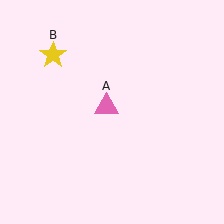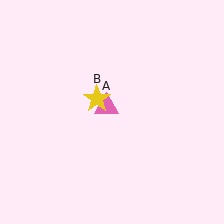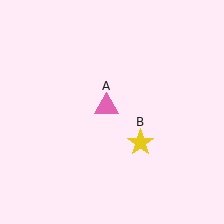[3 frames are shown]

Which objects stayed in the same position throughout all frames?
Pink triangle (object A) remained stationary.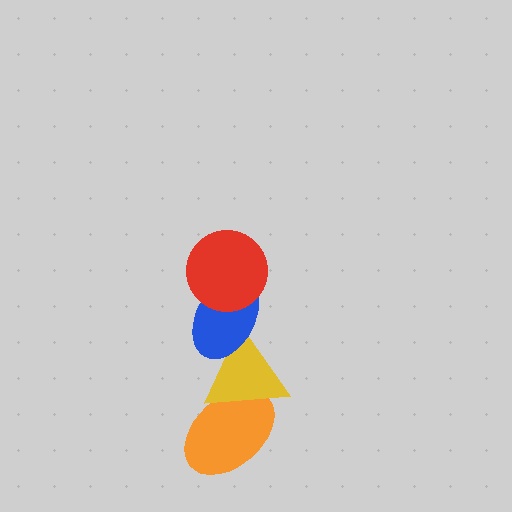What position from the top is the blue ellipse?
The blue ellipse is 2nd from the top.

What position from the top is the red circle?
The red circle is 1st from the top.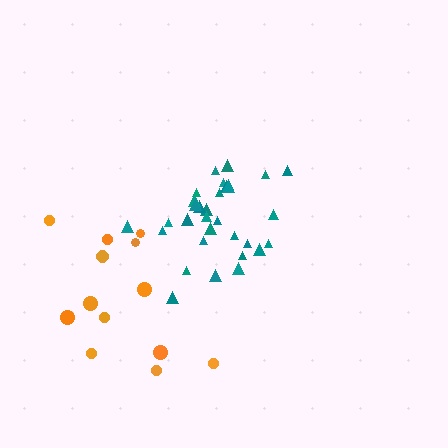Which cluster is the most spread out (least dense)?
Orange.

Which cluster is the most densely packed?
Teal.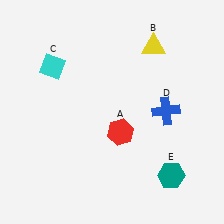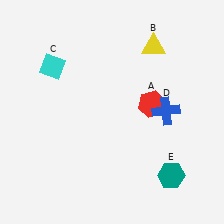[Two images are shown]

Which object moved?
The red hexagon (A) moved right.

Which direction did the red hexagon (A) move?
The red hexagon (A) moved right.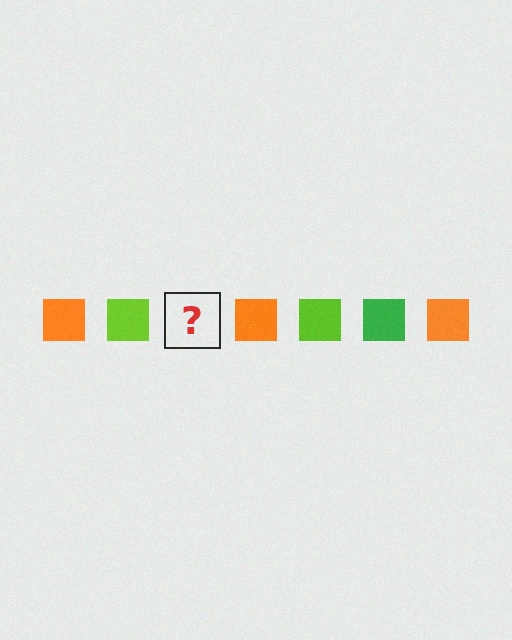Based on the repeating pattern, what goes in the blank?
The blank should be a green square.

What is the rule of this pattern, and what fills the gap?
The rule is that the pattern cycles through orange, lime, green squares. The gap should be filled with a green square.